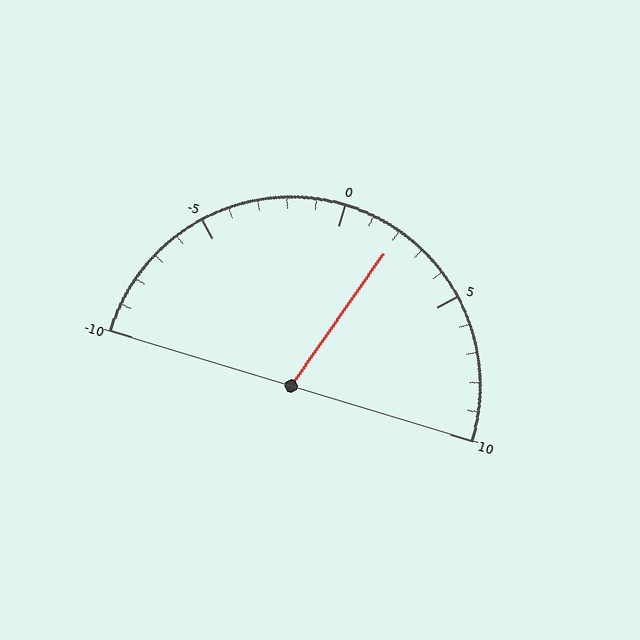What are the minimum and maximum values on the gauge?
The gauge ranges from -10 to 10.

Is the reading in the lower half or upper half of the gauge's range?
The reading is in the upper half of the range (-10 to 10).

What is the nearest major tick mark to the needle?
The nearest major tick mark is 0.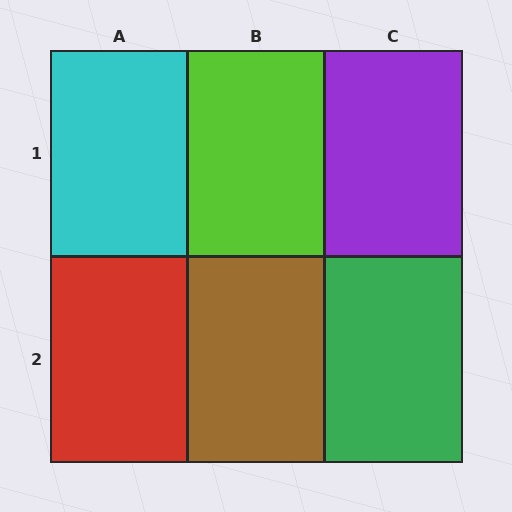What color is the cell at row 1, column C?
Purple.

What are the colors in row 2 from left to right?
Red, brown, green.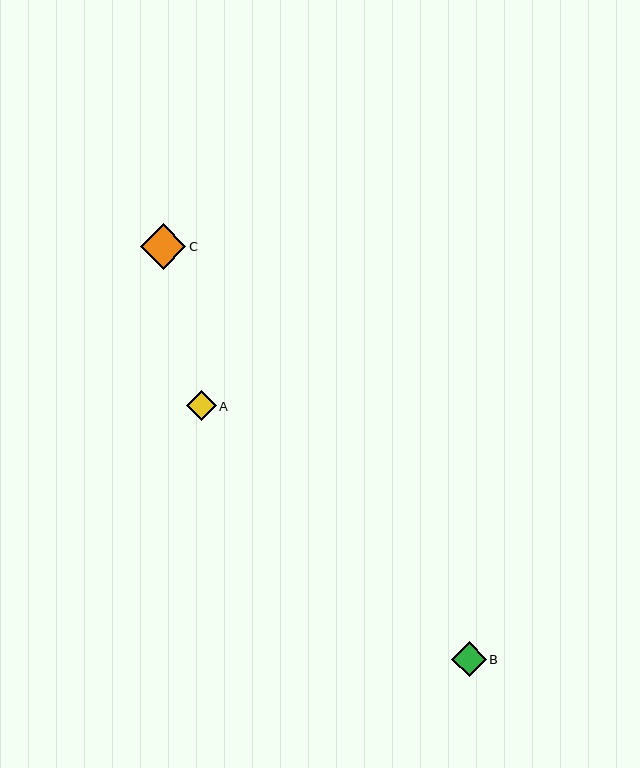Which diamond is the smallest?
Diamond A is the smallest with a size of approximately 29 pixels.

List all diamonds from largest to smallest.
From largest to smallest: C, B, A.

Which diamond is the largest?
Diamond C is the largest with a size of approximately 45 pixels.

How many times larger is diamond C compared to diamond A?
Diamond C is approximately 1.5 times the size of diamond A.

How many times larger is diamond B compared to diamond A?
Diamond B is approximately 1.2 times the size of diamond A.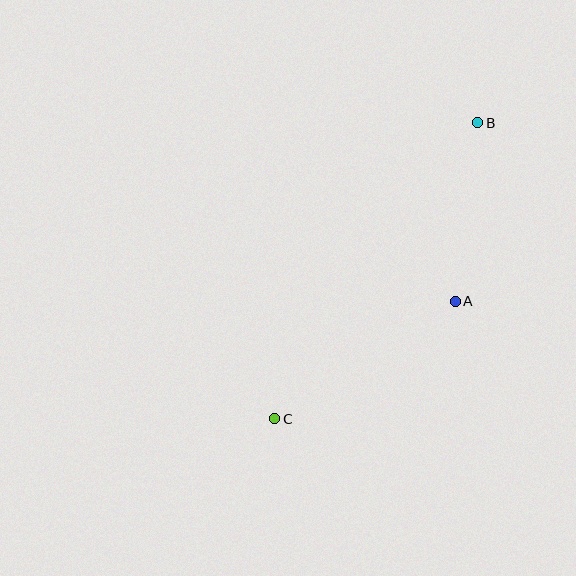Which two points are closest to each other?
Points A and B are closest to each other.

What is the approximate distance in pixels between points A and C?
The distance between A and C is approximately 215 pixels.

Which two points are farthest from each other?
Points B and C are farthest from each other.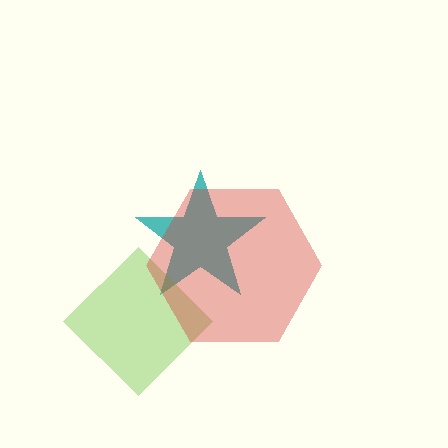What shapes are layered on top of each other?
The layered shapes are: a teal star, a lime diamond, a red hexagon.